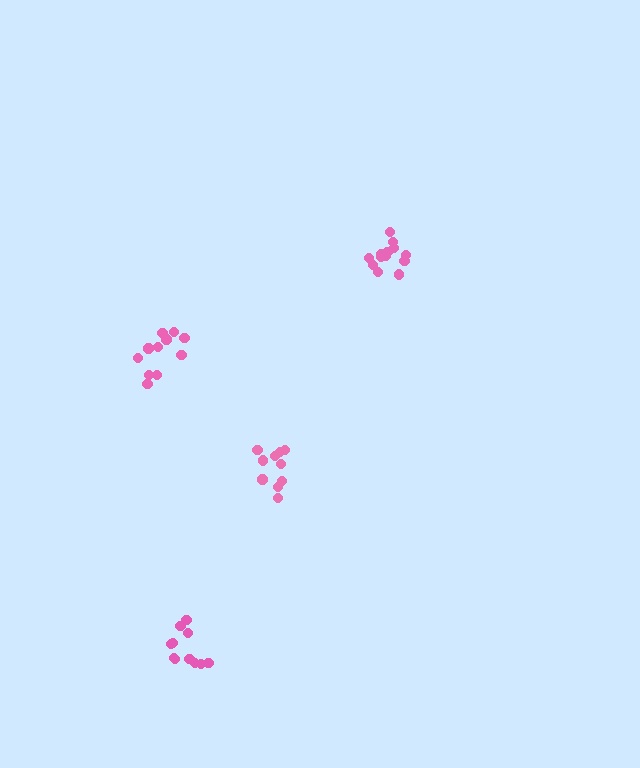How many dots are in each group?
Group 1: 11 dots, Group 2: 14 dots, Group 3: 10 dots, Group 4: 11 dots (46 total).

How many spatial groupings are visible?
There are 4 spatial groupings.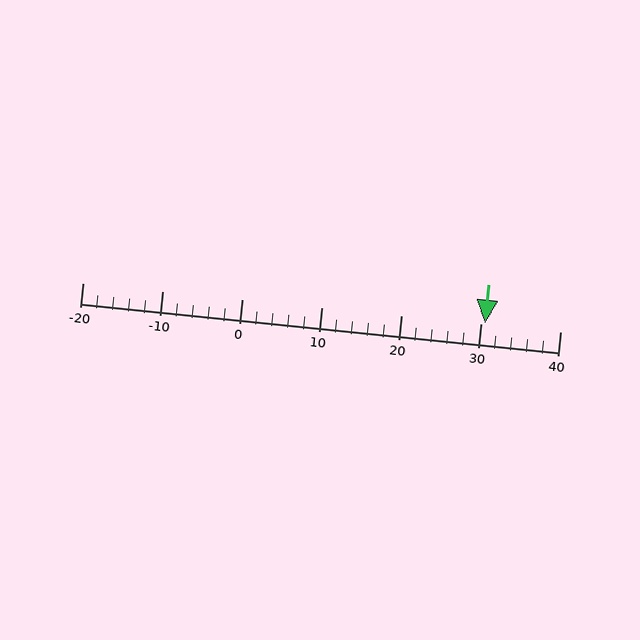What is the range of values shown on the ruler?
The ruler shows values from -20 to 40.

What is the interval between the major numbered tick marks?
The major tick marks are spaced 10 units apart.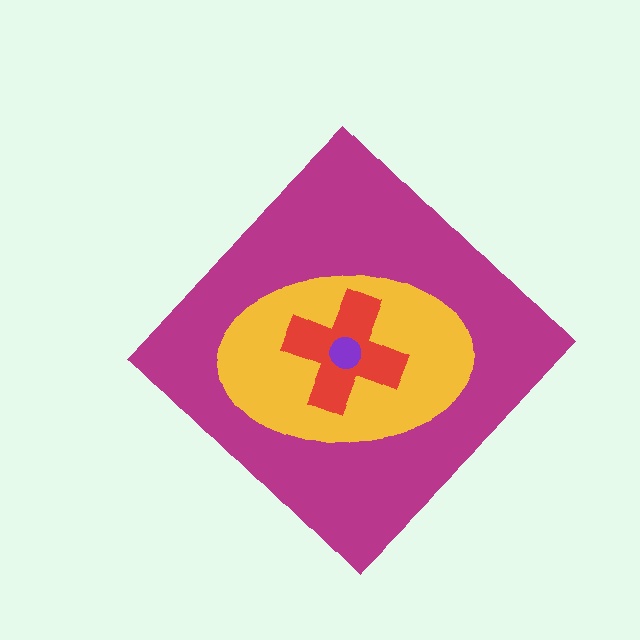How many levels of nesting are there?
4.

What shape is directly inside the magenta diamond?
The yellow ellipse.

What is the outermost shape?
The magenta diamond.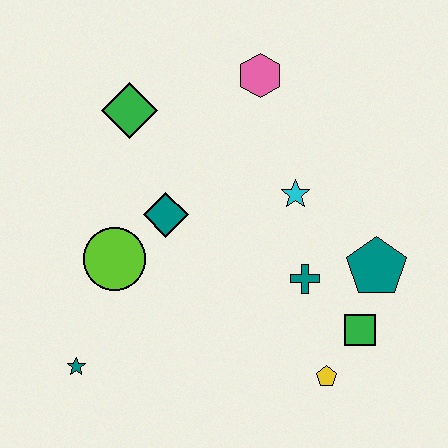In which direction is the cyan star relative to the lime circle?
The cyan star is to the right of the lime circle.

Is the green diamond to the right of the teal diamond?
No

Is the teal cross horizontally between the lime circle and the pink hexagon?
No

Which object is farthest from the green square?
The green diamond is farthest from the green square.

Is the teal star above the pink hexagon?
No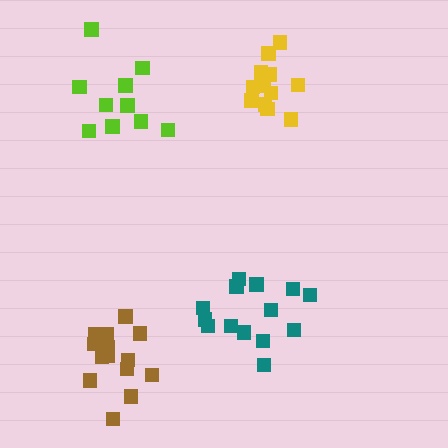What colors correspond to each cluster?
The clusters are colored: yellow, teal, lime, brown.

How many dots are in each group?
Group 1: 12 dots, Group 2: 14 dots, Group 3: 10 dots, Group 4: 15 dots (51 total).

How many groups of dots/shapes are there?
There are 4 groups.